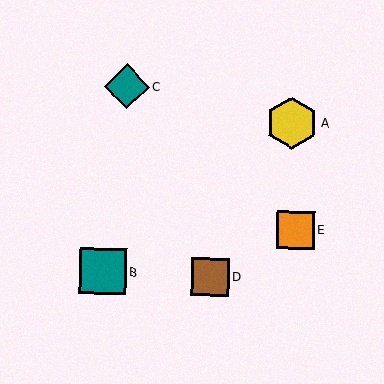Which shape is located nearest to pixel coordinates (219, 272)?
The brown square (labeled D) at (210, 277) is nearest to that location.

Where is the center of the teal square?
The center of the teal square is at (103, 271).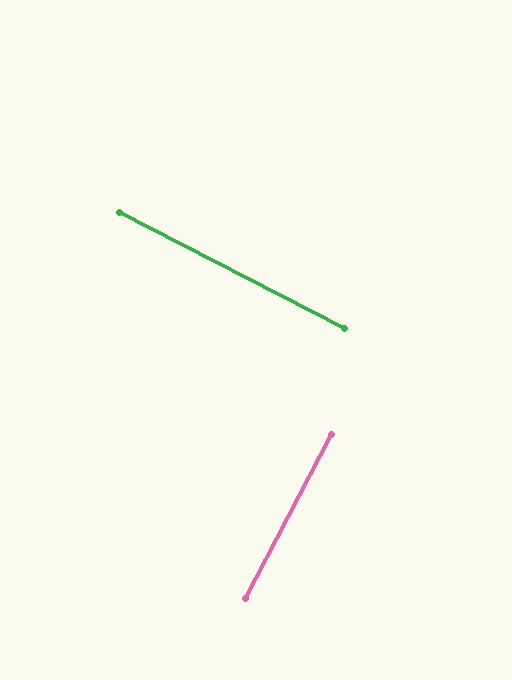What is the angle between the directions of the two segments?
Approximately 90 degrees.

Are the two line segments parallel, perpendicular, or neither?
Perpendicular — they meet at approximately 90°.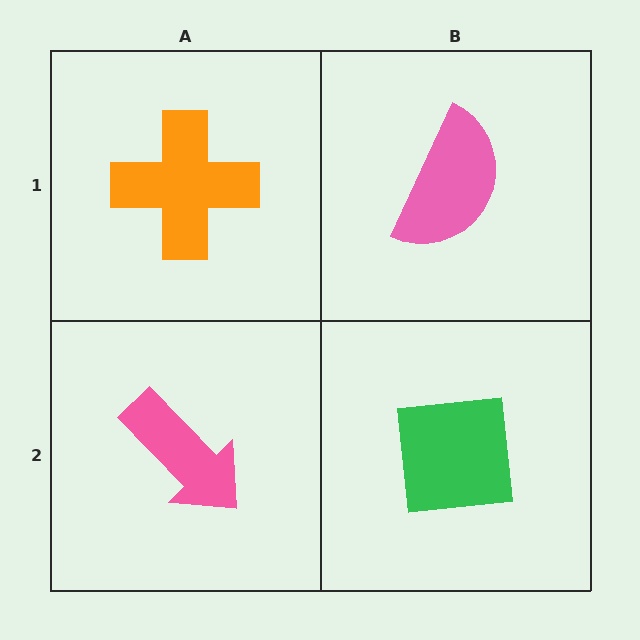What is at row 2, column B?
A green square.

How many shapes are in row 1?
2 shapes.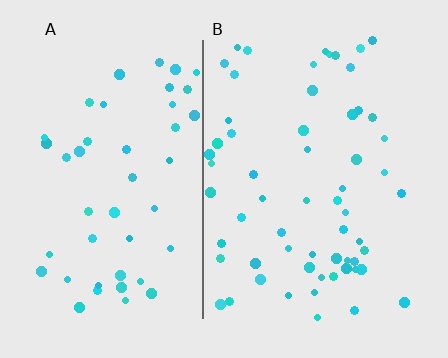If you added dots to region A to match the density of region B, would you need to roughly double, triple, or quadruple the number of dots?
Approximately double.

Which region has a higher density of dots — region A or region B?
B (the right).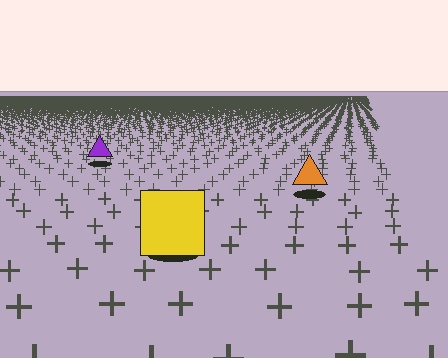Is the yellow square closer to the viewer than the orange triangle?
Yes. The yellow square is closer — you can tell from the texture gradient: the ground texture is coarser near it.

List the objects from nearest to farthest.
From nearest to farthest: the yellow square, the orange triangle, the purple triangle.